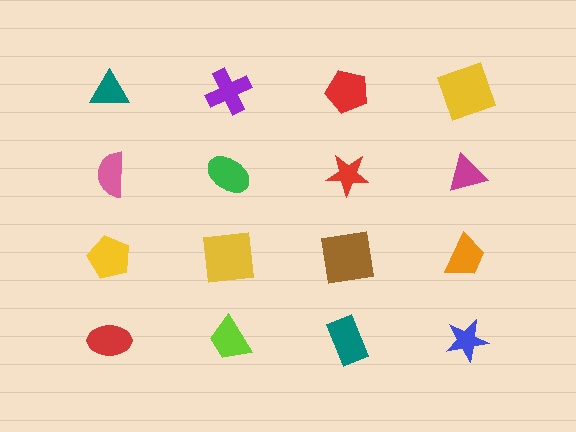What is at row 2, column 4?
A magenta triangle.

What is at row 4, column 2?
A lime trapezoid.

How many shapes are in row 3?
4 shapes.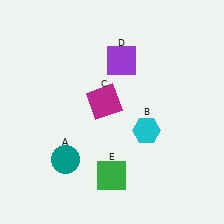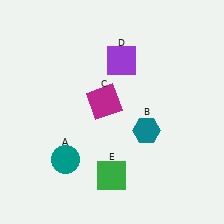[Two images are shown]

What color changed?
The hexagon (B) changed from cyan in Image 1 to teal in Image 2.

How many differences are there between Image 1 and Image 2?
There is 1 difference between the two images.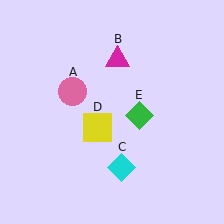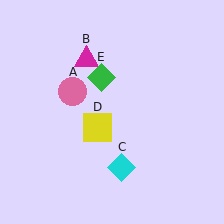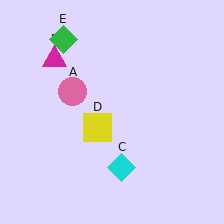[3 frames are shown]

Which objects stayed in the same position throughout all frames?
Pink circle (object A) and cyan diamond (object C) and yellow square (object D) remained stationary.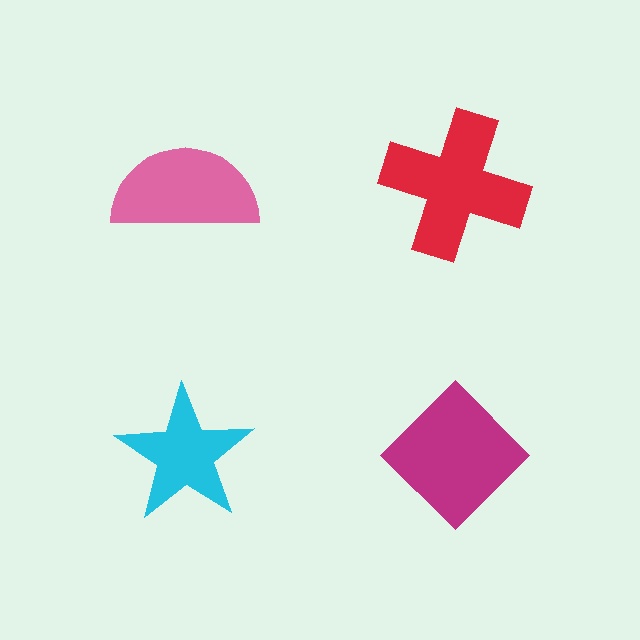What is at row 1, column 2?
A red cross.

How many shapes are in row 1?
2 shapes.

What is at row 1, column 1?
A pink semicircle.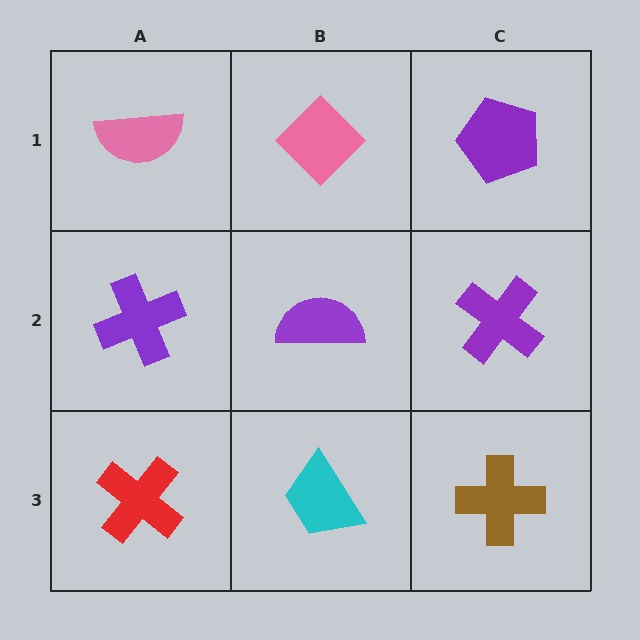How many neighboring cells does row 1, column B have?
3.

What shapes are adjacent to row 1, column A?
A purple cross (row 2, column A), a pink diamond (row 1, column B).